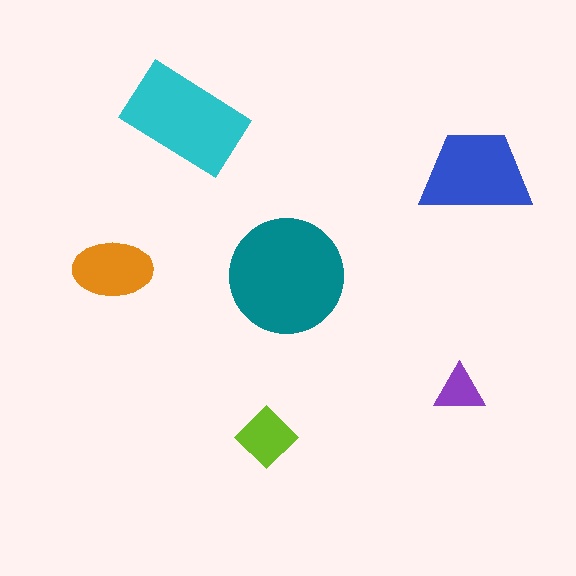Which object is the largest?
The teal circle.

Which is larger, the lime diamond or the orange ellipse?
The orange ellipse.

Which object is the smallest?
The purple triangle.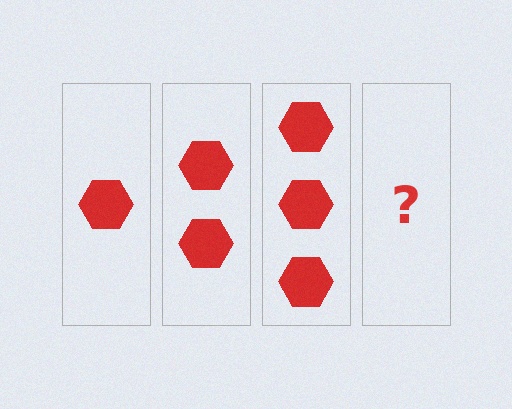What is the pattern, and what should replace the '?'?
The pattern is that each step adds one more hexagon. The '?' should be 4 hexagons.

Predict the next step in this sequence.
The next step is 4 hexagons.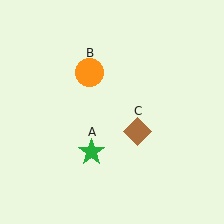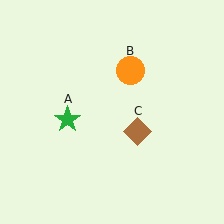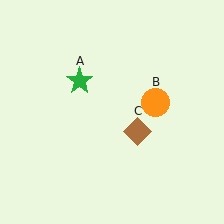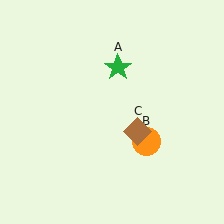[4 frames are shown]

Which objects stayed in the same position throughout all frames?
Brown diamond (object C) remained stationary.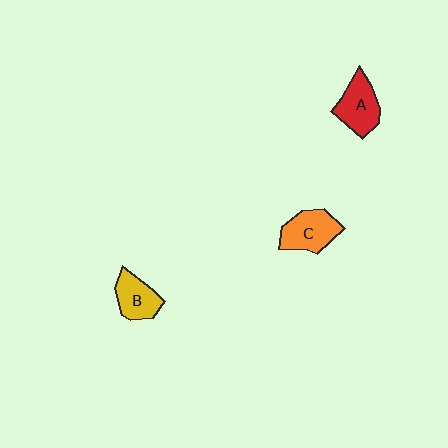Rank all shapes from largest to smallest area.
From largest to smallest: C (orange), A (red), B (yellow).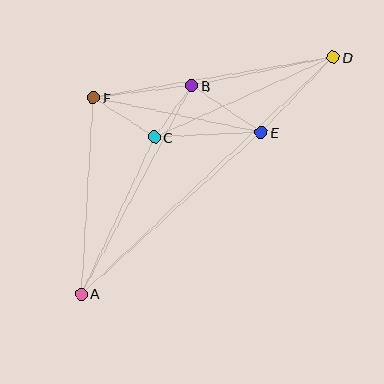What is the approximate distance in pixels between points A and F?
The distance between A and F is approximately 196 pixels.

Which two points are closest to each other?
Points B and C are closest to each other.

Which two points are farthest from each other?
Points A and D are farthest from each other.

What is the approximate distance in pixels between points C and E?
The distance between C and E is approximately 107 pixels.